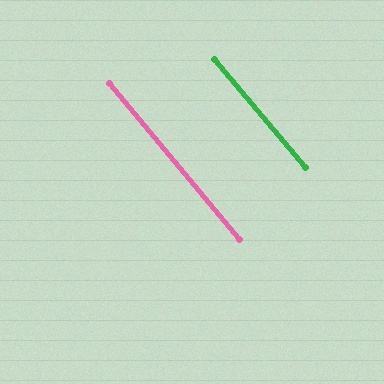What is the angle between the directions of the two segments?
Approximately 0 degrees.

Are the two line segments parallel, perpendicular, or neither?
Parallel — their directions differ by only 0.2°.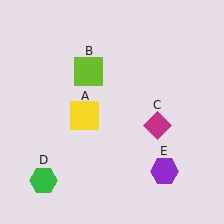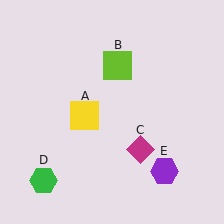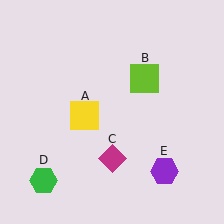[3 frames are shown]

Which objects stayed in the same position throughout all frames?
Yellow square (object A) and green hexagon (object D) and purple hexagon (object E) remained stationary.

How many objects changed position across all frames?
2 objects changed position: lime square (object B), magenta diamond (object C).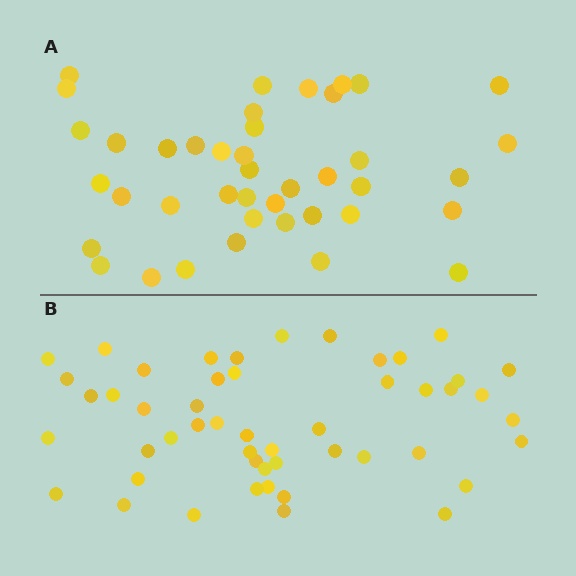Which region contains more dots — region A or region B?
Region B (the bottom region) has more dots.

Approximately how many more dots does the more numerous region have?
Region B has roughly 8 or so more dots than region A.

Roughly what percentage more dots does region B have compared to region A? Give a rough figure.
About 20% more.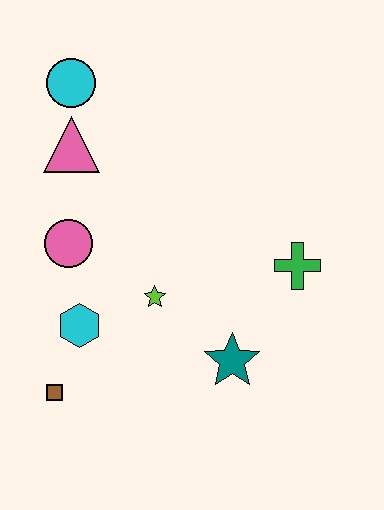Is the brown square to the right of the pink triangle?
No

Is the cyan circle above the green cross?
Yes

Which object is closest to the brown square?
The cyan hexagon is closest to the brown square.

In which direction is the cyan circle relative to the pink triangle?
The cyan circle is above the pink triangle.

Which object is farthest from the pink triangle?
The teal star is farthest from the pink triangle.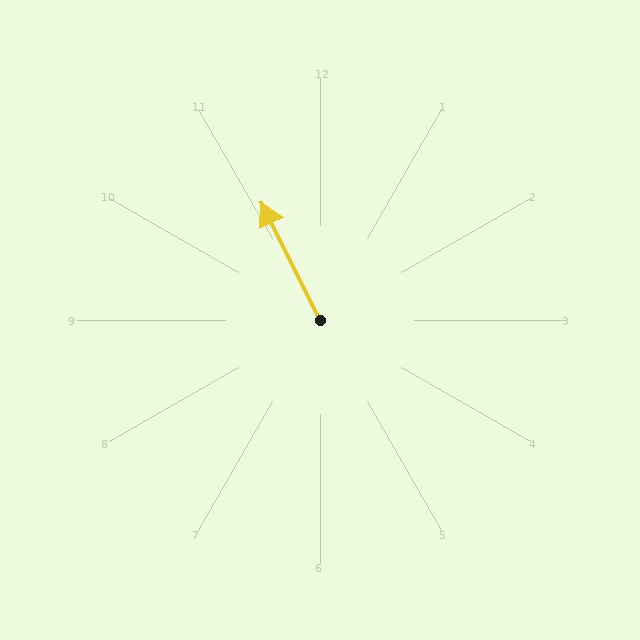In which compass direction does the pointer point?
Northwest.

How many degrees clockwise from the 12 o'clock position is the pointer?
Approximately 333 degrees.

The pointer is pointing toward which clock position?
Roughly 11 o'clock.